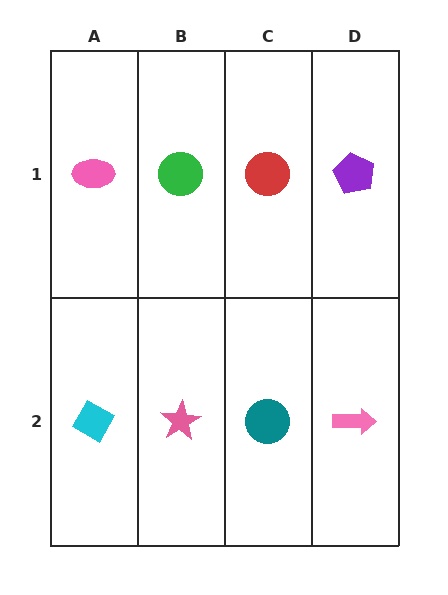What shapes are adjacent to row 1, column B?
A pink star (row 2, column B), a pink ellipse (row 1, column A), a red circle (row 1, column C).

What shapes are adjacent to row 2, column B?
A green circle (row 1, column B), a cyan diamond (row 2, column A), a teal circle (row 2, column C).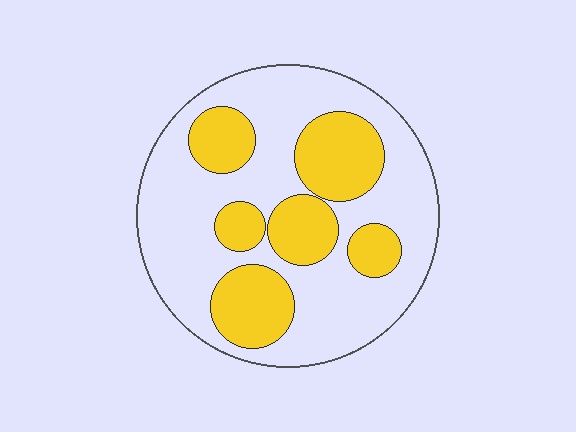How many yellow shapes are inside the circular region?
6.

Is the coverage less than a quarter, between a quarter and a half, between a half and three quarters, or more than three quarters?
Between a quarter and a half.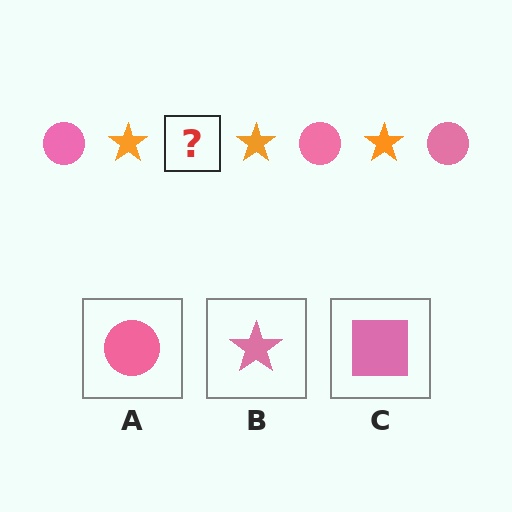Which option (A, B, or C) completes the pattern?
A.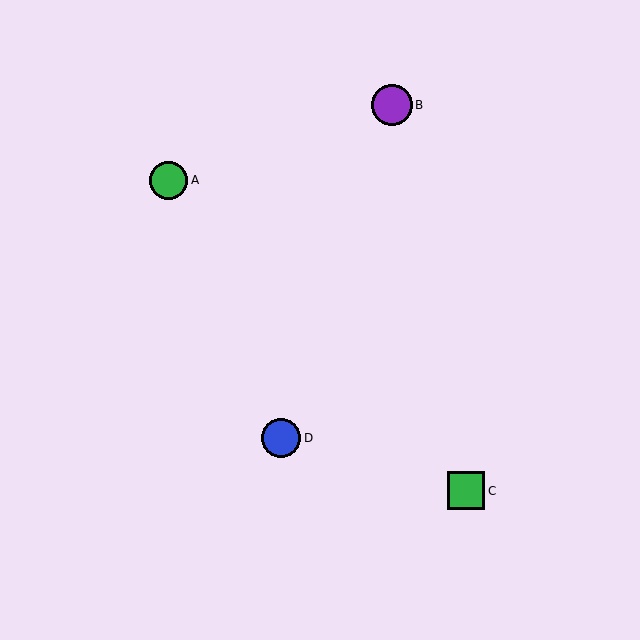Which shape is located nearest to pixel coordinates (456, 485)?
The green square (labeled C) at (466, 491) is nearest to that location.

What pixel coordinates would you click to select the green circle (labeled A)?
Click at (169, 180) to select the green circle A.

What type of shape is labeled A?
Shape A is a green circle.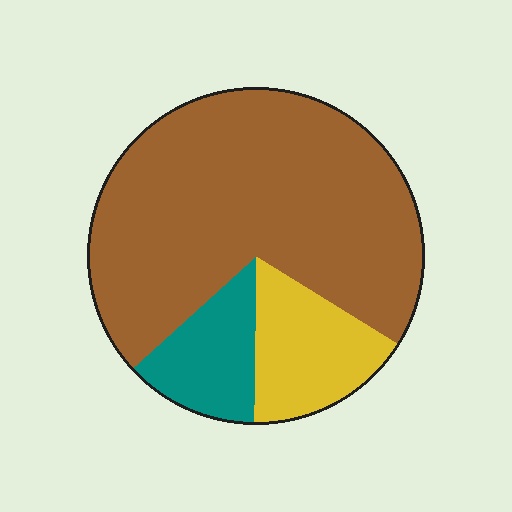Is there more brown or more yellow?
Brown.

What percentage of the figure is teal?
Teal takes up less than a sixth of the figure.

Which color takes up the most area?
Brown, at roughly 70%.